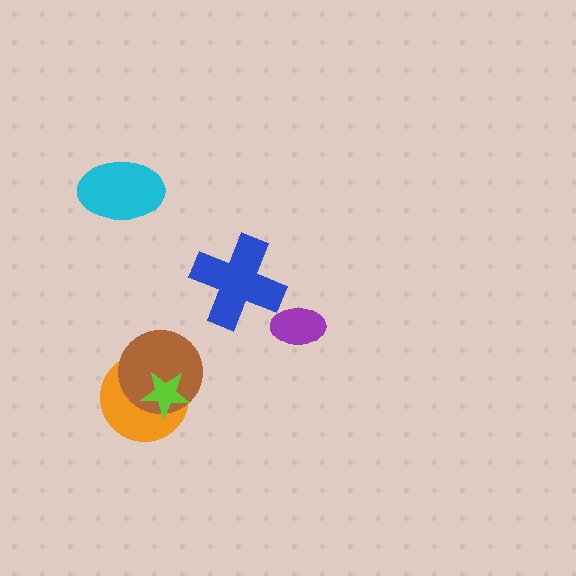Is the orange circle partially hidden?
Yes, it is partially covered by another shape.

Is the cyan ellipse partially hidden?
No, no other shape covers it.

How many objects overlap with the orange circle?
2 objects overlap with the orange circle.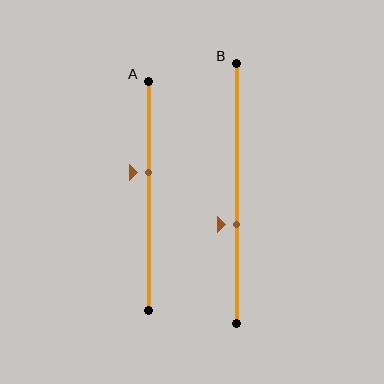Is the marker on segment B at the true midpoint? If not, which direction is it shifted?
No, the marker on segment B is shifted downward by about 12% of the segment length.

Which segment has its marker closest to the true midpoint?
Segment A has its marker closest to the true midpoint.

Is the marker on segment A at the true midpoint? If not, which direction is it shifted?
No, the marker on segment A is shifted upward by about 10% of the segment length.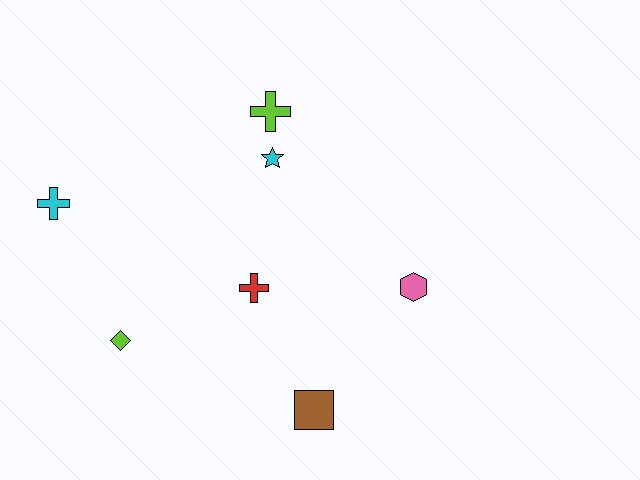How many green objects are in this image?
There are no green objects.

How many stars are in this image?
There is 1 star.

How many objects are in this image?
There are 7 objects.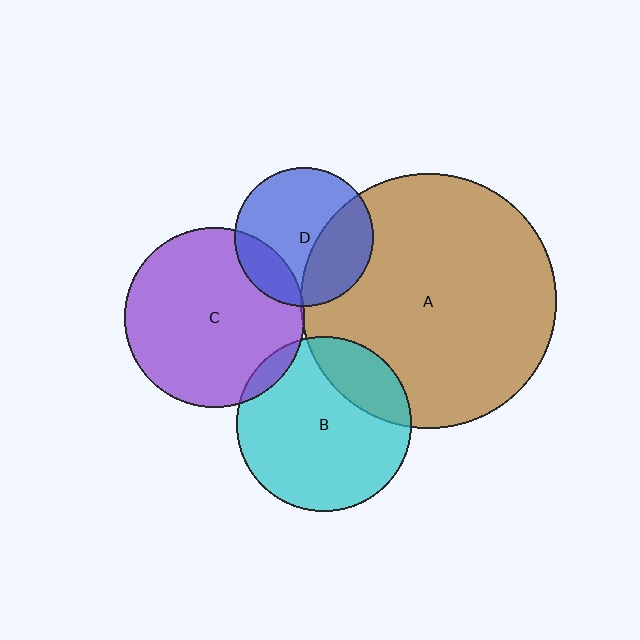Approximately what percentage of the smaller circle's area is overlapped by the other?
Approximately 5%.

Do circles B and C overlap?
Yes.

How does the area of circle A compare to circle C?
Approximately 2.0 times.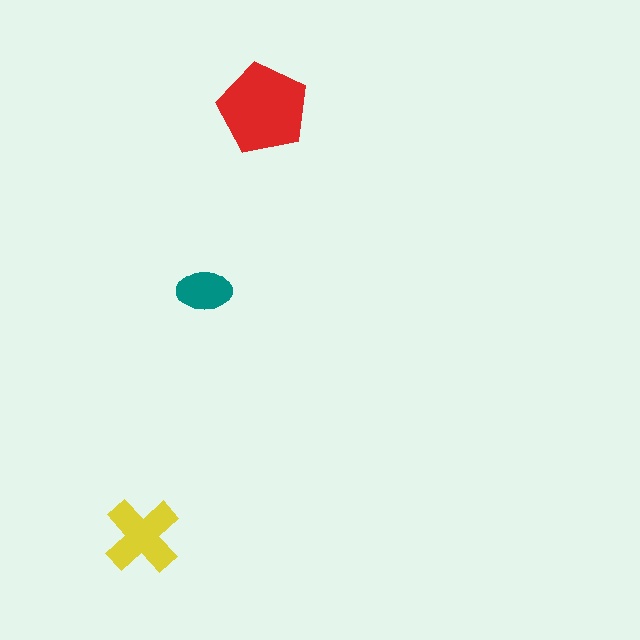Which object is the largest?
The red pentagon.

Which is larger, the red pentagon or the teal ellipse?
The red pentagon.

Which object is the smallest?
The teal ellipse.